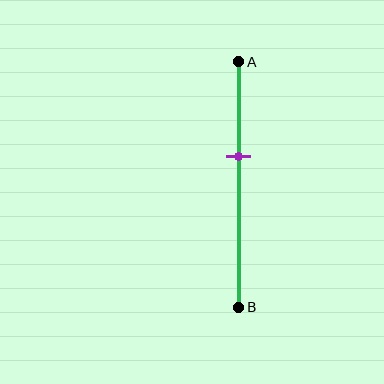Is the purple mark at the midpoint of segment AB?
No, the mark is at about 40% from A, not at the 50% midpoint.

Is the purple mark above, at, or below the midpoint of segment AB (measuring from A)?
The purple mark is above the midpoint of segment AB.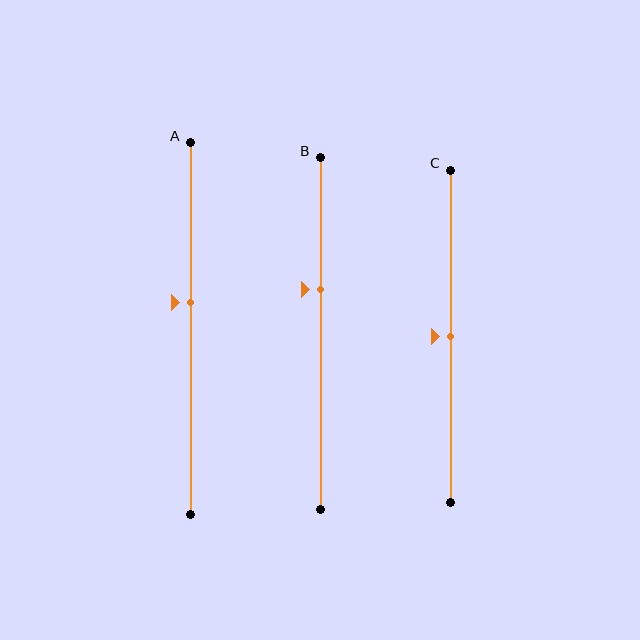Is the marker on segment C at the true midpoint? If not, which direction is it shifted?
Yes, the marker on segment C is at the true midpoint.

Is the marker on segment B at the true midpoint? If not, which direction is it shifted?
No, the marker on segment B is shifted upward by about 13% of the segment length.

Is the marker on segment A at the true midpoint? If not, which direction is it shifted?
No, the marker on segment A is shifted upward by about 7% of the segment length.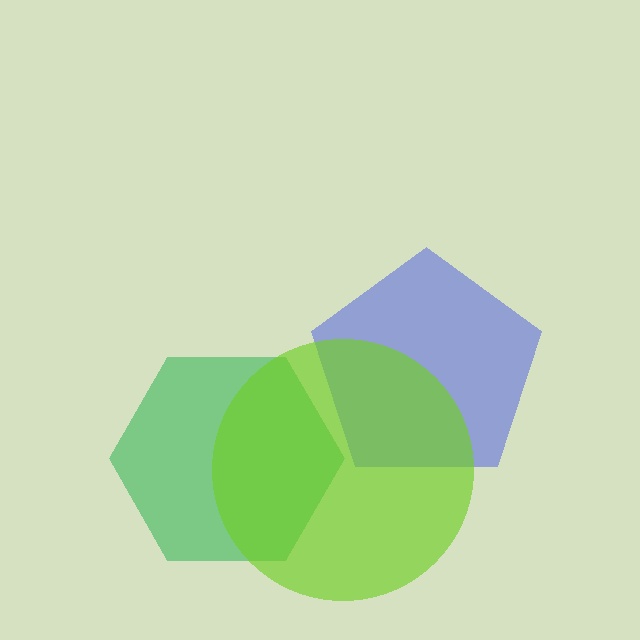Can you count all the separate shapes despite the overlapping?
Yes, there are 3 separate shapes.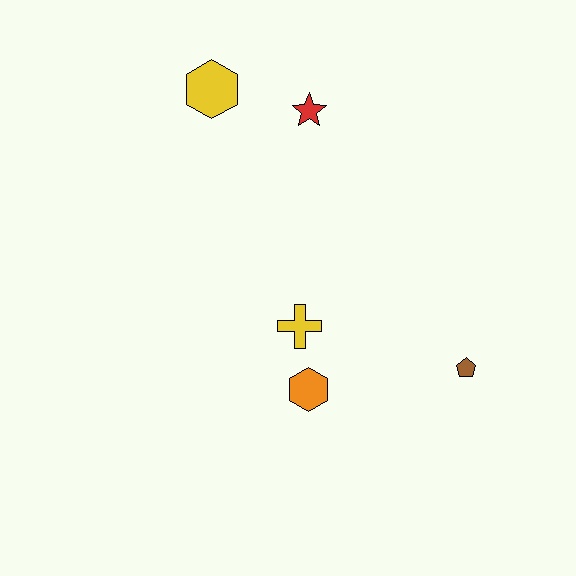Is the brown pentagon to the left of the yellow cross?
No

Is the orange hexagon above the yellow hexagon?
No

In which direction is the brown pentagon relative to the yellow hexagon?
The brown pentagon is below the yellow hexagon.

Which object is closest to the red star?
The yellow hexagon is closest to the red star.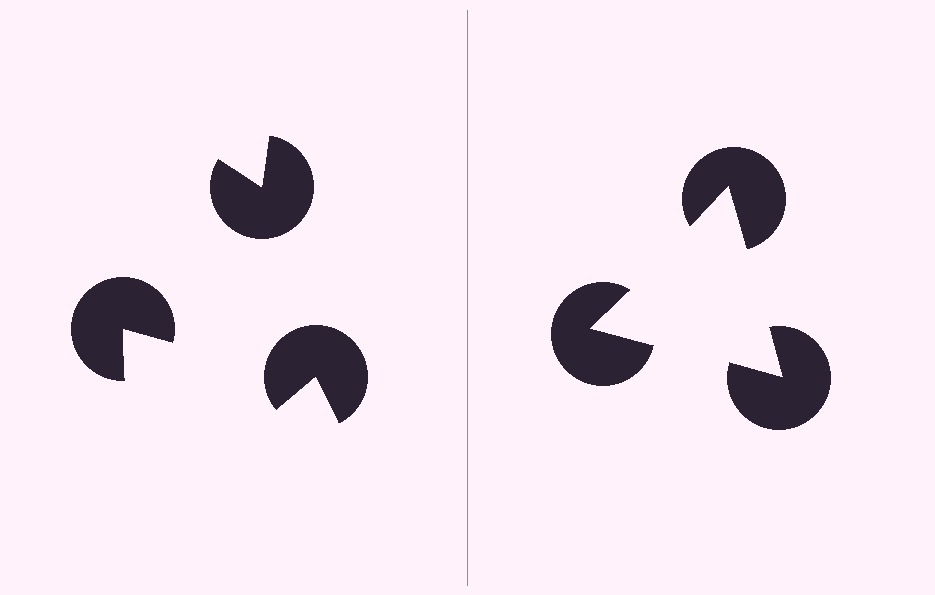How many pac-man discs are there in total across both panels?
6 — 3 on each side.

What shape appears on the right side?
An illusory triangle.